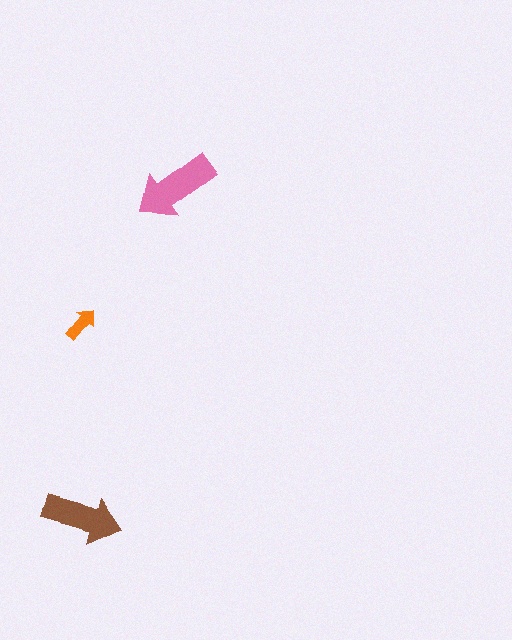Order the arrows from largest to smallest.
the pink one, the brown one, the orange one.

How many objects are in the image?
There are 3 objects in the image.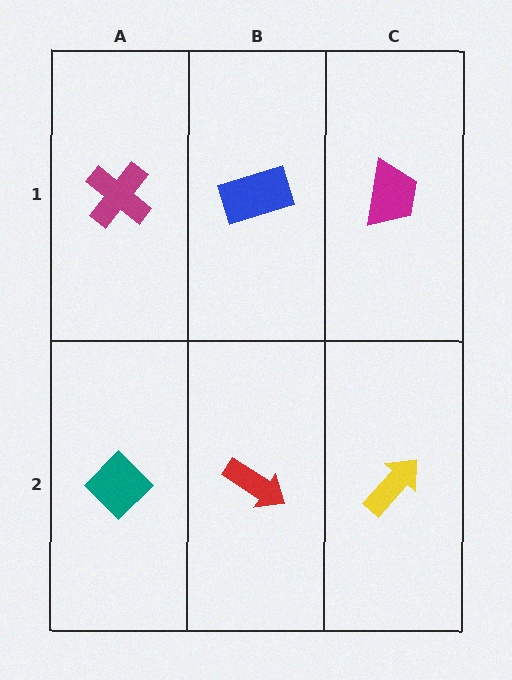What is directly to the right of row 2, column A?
A red arrow.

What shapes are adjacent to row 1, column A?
A teal diamond (row 2, column A), a blue rectangle (row 1, column B).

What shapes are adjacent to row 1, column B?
A red arrow (row 2, column B), a magenta cross (row 1, column A), a magenta trapezoid (row 1, column C).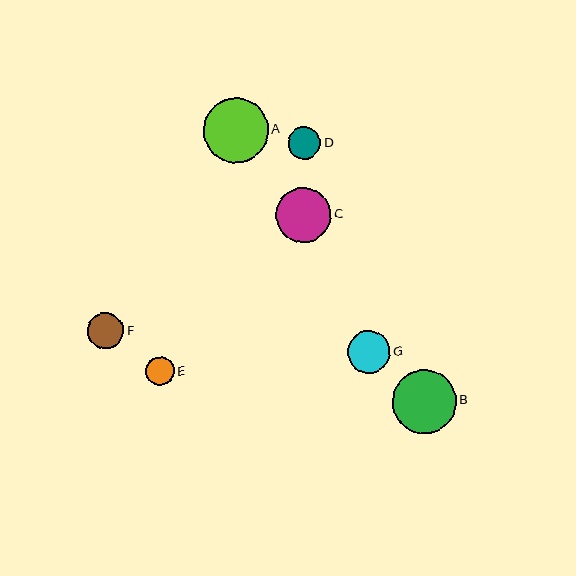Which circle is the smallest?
Circle E is the smallest with a size of approximately 28 pixels.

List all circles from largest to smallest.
From largest to smallest: A, B, C, G, F, D, E.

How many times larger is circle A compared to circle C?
Circle A is approximately 1.2 times the size of circle C.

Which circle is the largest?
Circle A is the largest with a size of approximately 65 pixels.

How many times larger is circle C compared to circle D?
Circle C is approximately 1.7 times the size of circle D.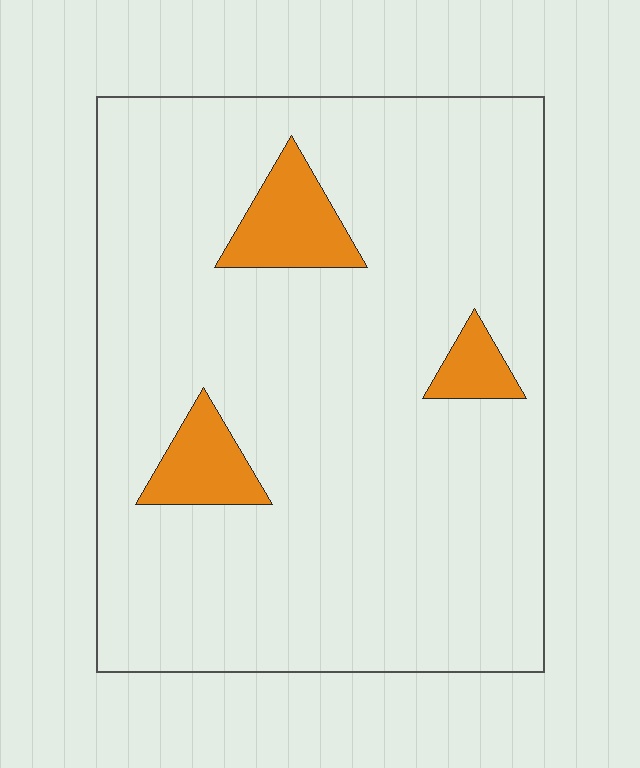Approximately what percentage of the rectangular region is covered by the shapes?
Approximately 10%.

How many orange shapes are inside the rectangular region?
3.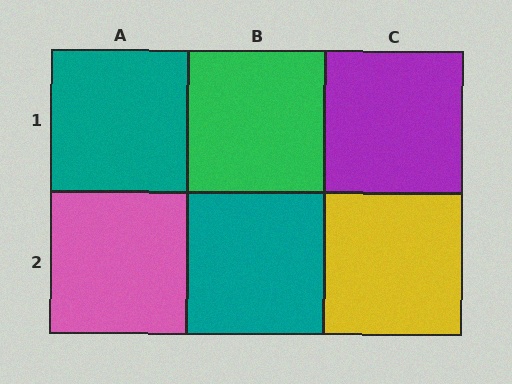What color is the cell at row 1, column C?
Purple.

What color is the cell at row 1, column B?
Green.